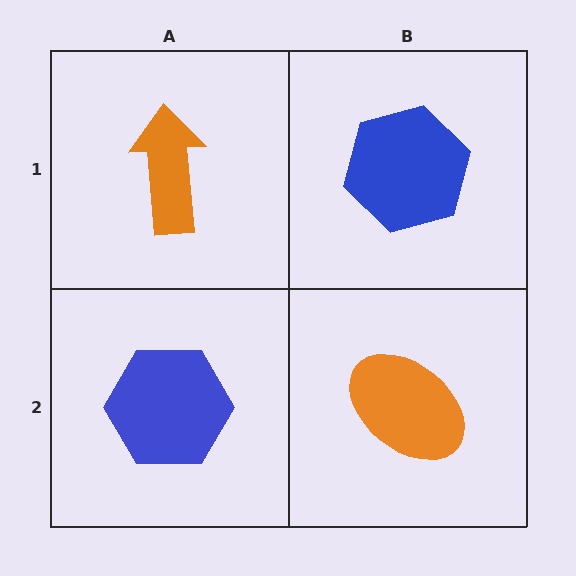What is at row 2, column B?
An orange ellipse.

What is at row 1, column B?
A blue hexagon.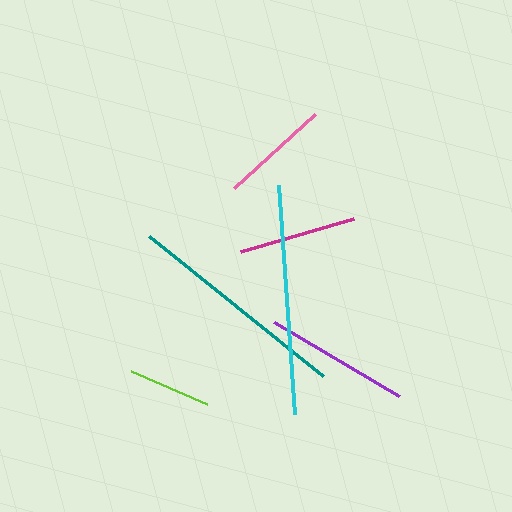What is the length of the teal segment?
The teal segment is approximately 223 pixels long.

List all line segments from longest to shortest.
From longest to shortest: cyan, teal, purple, magenta, pink, lime.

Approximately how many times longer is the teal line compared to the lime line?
The teal line is approximately 2.7 times the length of the lime line.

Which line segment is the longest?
The cyan line is the longest at approximately 230 pixels.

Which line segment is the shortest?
The lime line is the shortest at approximately 83 pixels.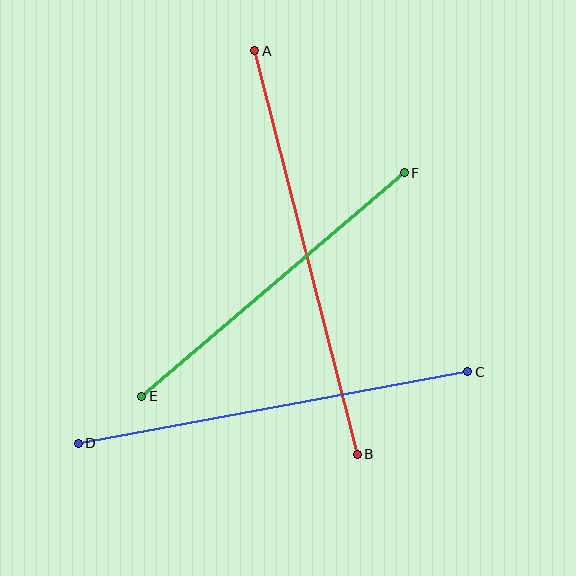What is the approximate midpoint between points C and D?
The midpoint is at approximately (273, 408) pixels.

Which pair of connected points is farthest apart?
Points A and B are farthest apart.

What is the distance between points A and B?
The distance is approximately 416 pixels.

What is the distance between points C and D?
The distance is approximately 396 pixels.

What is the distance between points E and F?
The distance is approximately 345 pixels.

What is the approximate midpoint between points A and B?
The midpoint is at approximately (306, 253) pixels.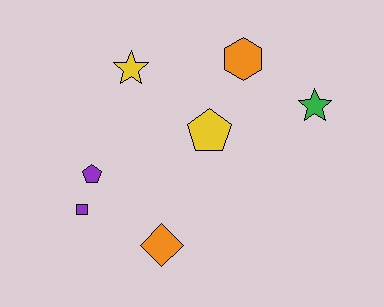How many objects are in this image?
There are 7 objects.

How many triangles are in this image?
There are no triangles.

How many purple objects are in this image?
There are 2 purple objects.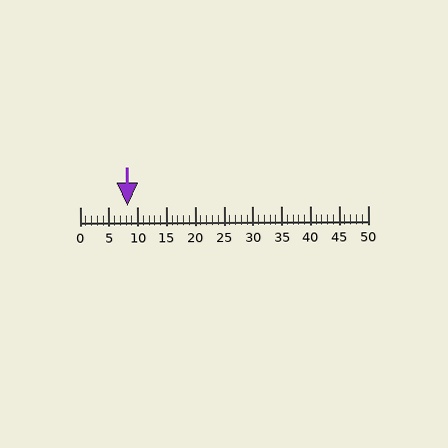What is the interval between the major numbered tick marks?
The major tick marks are spaced 5 units apart.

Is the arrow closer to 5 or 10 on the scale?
The arrow is closer to 10.